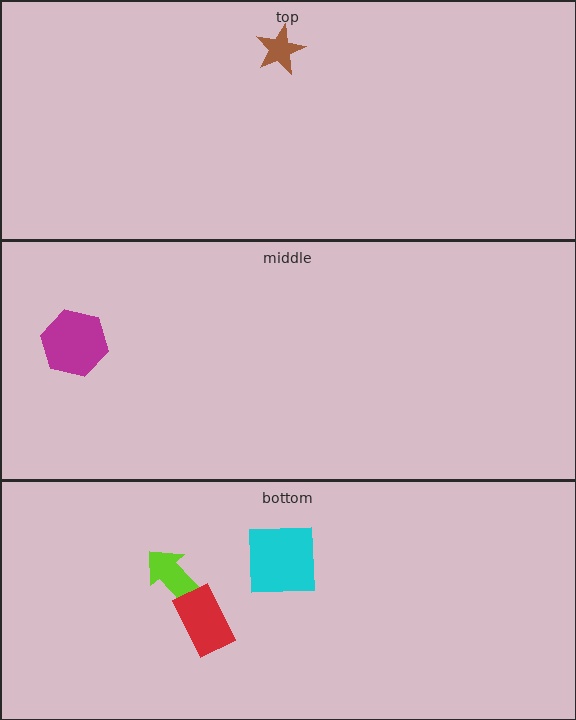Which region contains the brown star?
The top region.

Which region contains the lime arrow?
The bottom region.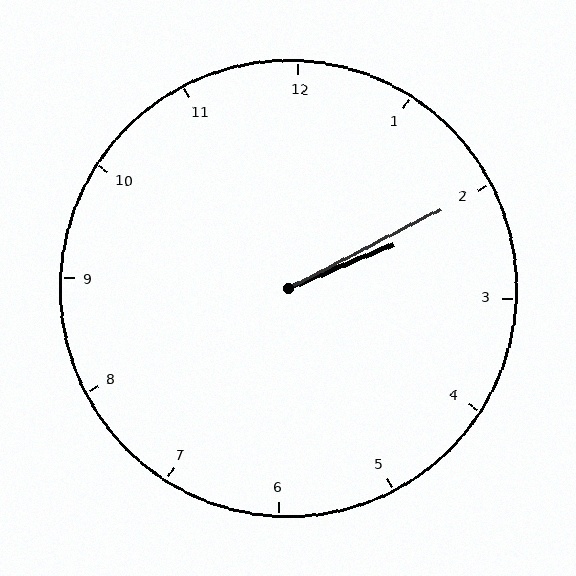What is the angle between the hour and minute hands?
Approximately 5 degrees.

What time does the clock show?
2:10.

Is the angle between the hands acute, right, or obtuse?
It is acute.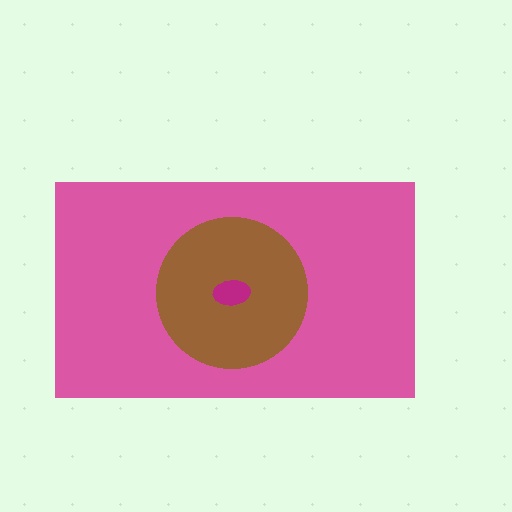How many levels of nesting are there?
3.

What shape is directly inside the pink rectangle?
The brown circle.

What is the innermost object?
The magenta ellipse.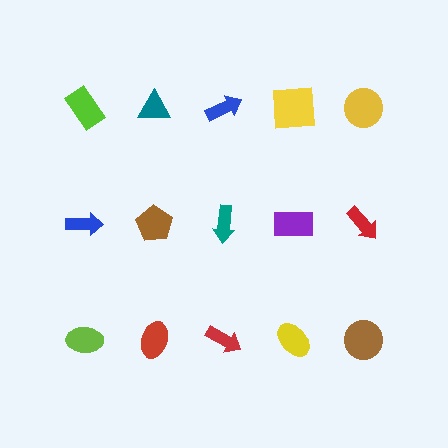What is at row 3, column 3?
A red arrow.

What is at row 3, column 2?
A red ellipse.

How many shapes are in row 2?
5 shapes.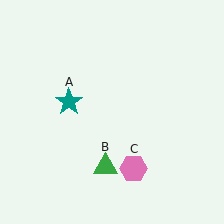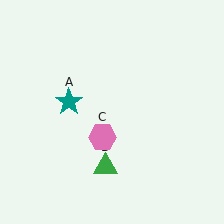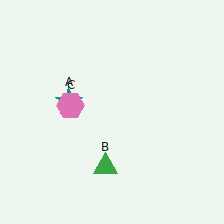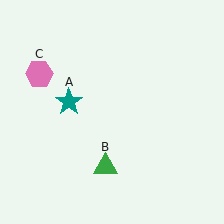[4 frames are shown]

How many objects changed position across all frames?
1 object changed position: pink hexagon (object C).